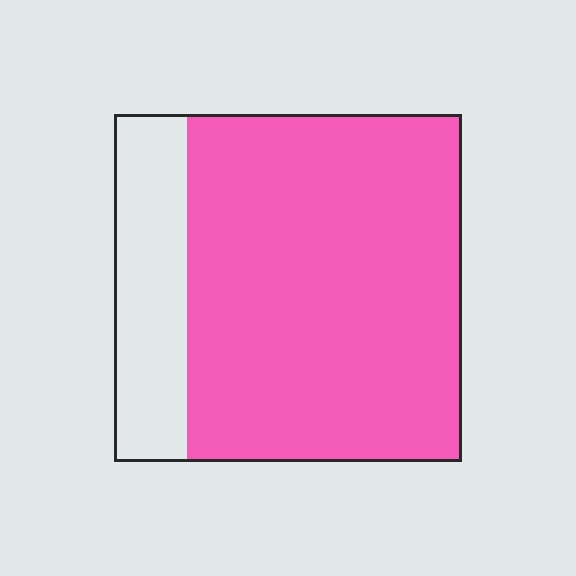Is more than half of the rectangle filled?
Yes.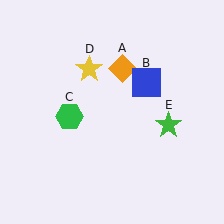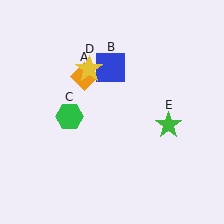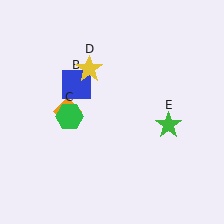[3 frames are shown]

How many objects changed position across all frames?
2 objects changed position: orange diamond (object A), blue square (object B).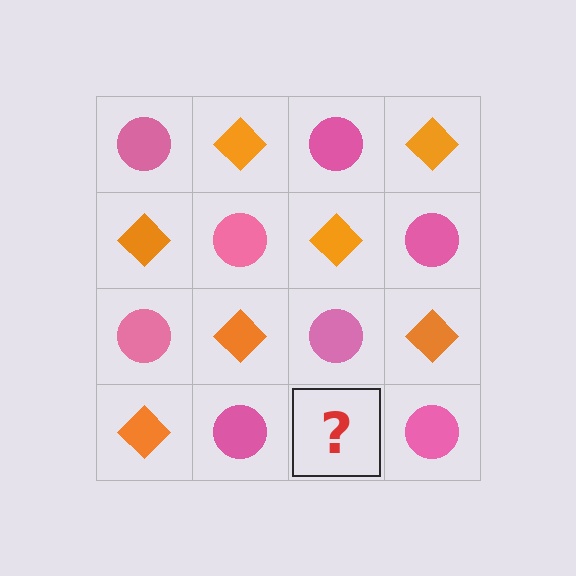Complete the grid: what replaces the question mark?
The question mark should be replaced with an orange diamond.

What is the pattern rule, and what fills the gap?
The rule is that it alternates pink circle and orange diamond in a checkerboard pattern. The gap should be filled with an orange diamond.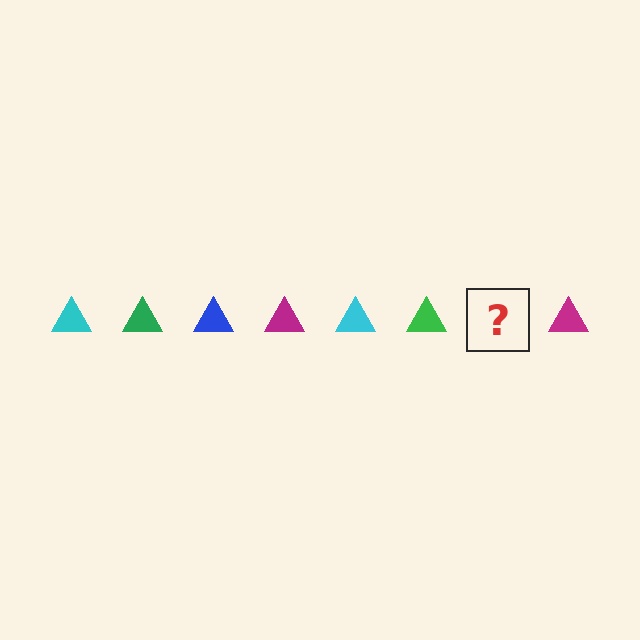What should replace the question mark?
The question mark should be replaced with a blue triangle.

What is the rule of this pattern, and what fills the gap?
The rule is that the pattern cycles through cyan, green, blue, magenta triangles. The gap should be filled with a blue triangle.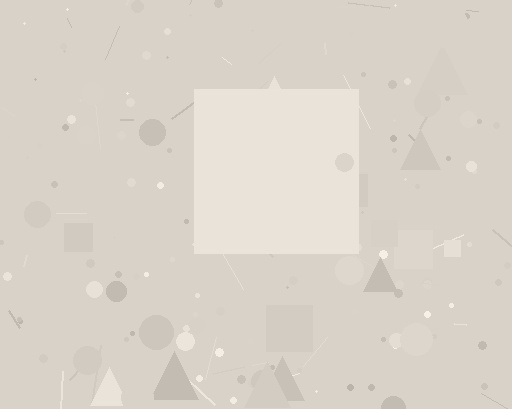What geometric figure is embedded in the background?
A square is embedded in the background.